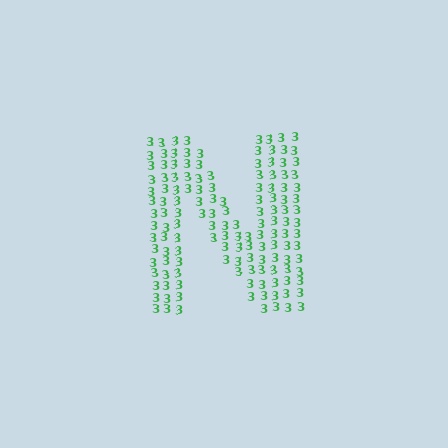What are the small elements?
The small elements are digit 3's.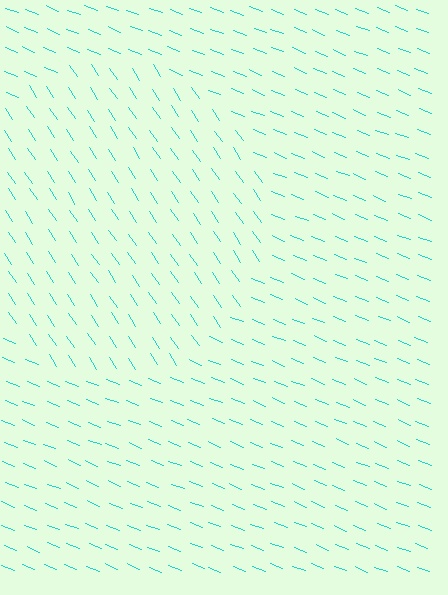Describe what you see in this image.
The image is filled with small cyan line segments. A circle region in the image has lines oriented differently from the surrounding lines, creating a visible texture boundary.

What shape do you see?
I see a circle.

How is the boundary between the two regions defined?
The boundary is defined purely by a change in line orientation (approximately 34 degrees difference). All lines are the same color and thickness.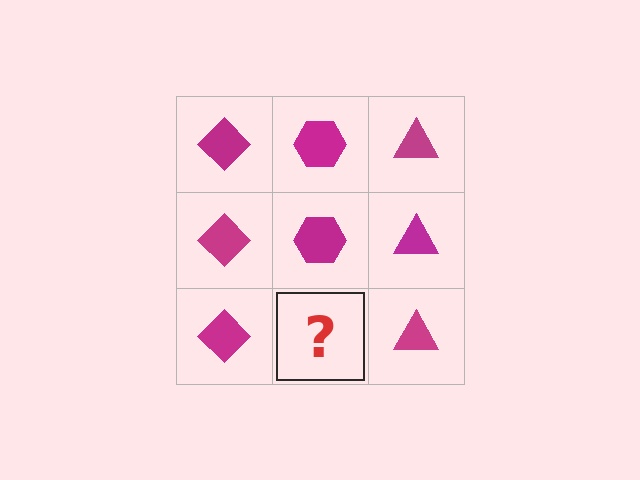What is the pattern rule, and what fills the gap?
The rule is that each column has a consistent shape. The gap should be filled with a magenta hexagon.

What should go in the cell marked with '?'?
The missing cell should contain a magenta hexagon.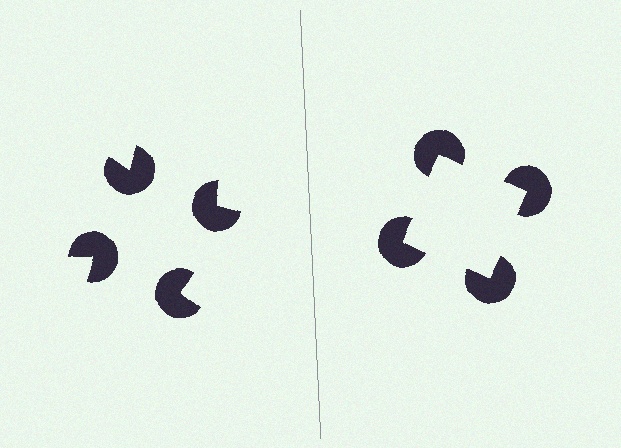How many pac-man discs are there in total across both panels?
8 — 4 on each side.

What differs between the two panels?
The pac-man discs are positioned identically on both sides; only the wedge orientations differ. On the right they align to a square; on the left they are misaligned.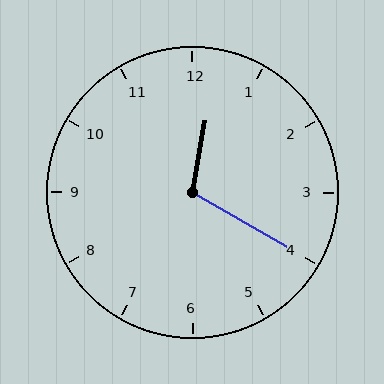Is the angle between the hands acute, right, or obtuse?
It is obtuse.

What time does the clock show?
12:20.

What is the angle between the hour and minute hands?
Approximately 110 degrees.